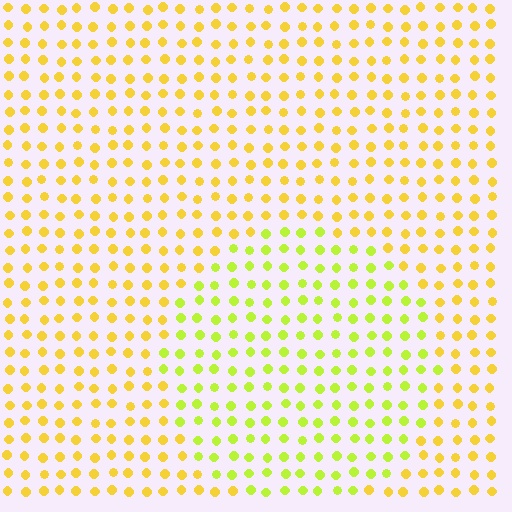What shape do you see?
I see a circle.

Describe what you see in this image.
The image is filled with small yellow elements in a uniform arrangement. A circle-shaped region is visible where the elements are tinted to a slightly different hue, forming a subtle color boundary.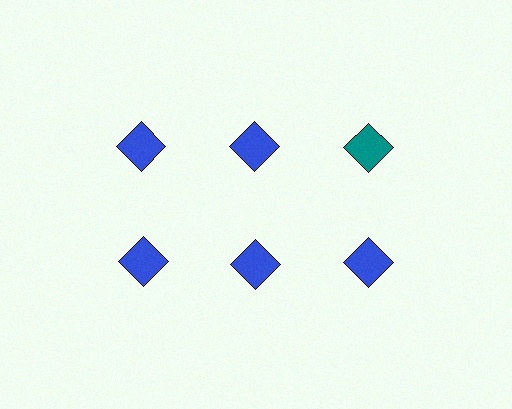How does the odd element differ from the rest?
It has a different color: teal instead of blue.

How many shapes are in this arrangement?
There are 6 shapes arranged in a grid pattern.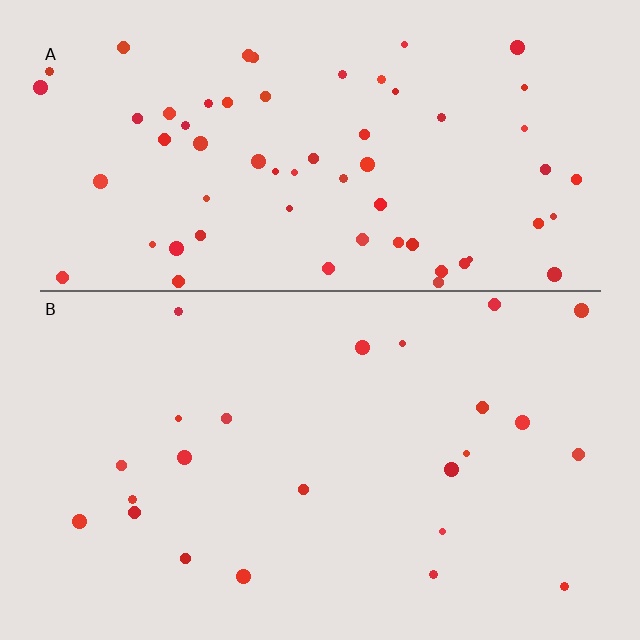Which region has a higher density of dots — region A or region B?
A (the top).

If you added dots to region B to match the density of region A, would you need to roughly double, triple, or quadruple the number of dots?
Approximately triple.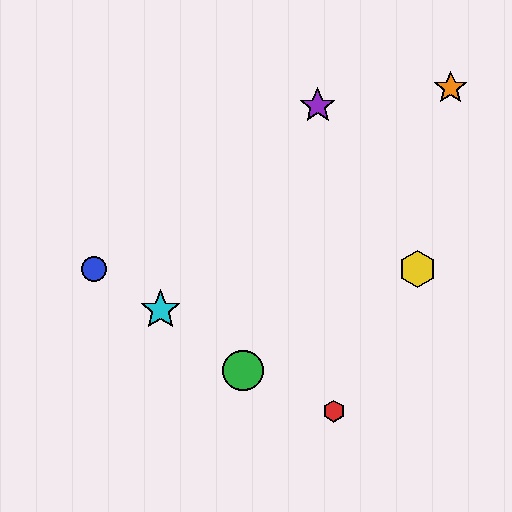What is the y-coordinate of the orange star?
The orange star is at y≈88.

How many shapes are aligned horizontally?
2 shapes (the blue circle, the yellow hexagon) are aligned horizontally.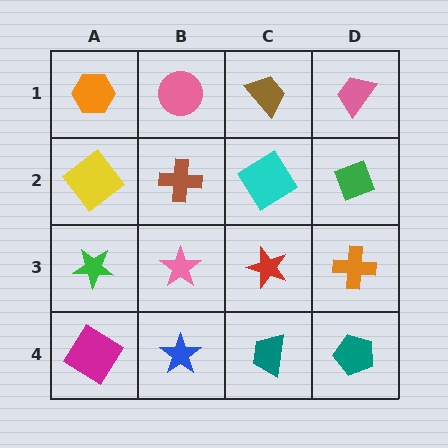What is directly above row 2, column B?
A pink circle.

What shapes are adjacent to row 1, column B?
A brown cross (row 2, column B), an orange hexagon (row 1, column A), a brown trapezoid (row 1, column C).